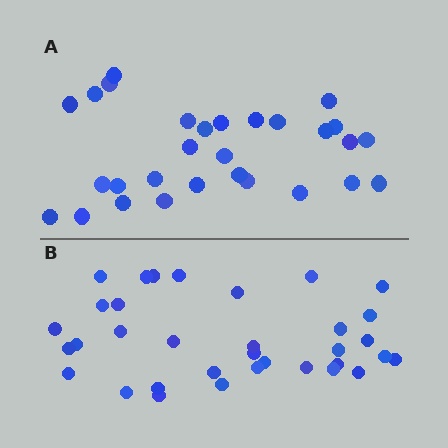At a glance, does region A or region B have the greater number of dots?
Region B (the bottom region) has more dots.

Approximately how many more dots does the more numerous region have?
Region B has about 5 more dots than region A.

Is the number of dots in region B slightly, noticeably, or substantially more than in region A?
Region B has only slightly more — the two regions are fairly close. The ratio is roughly 1.2 to 1.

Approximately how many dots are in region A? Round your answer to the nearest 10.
About 30 dots. (The exact count is 29, which rounds to 30.)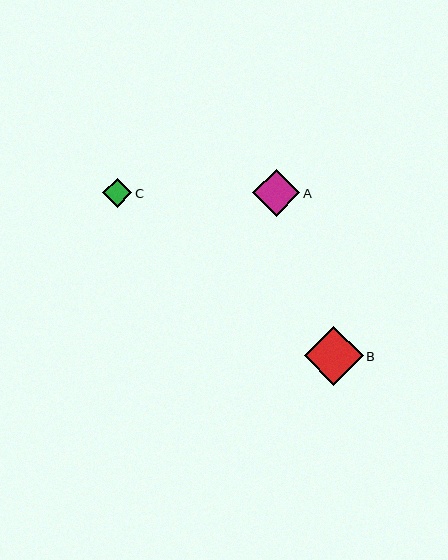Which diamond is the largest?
Diamond B is the largest with a size of approximately 59 pixels.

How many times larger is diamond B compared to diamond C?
Diamond B is approximately 2.0 times the size of diamond C.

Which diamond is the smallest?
Diamond C is the smallest with a size of approximately 29 pixels.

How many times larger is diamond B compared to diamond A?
Diamond B is approximately 1.2 times the size of diamond A.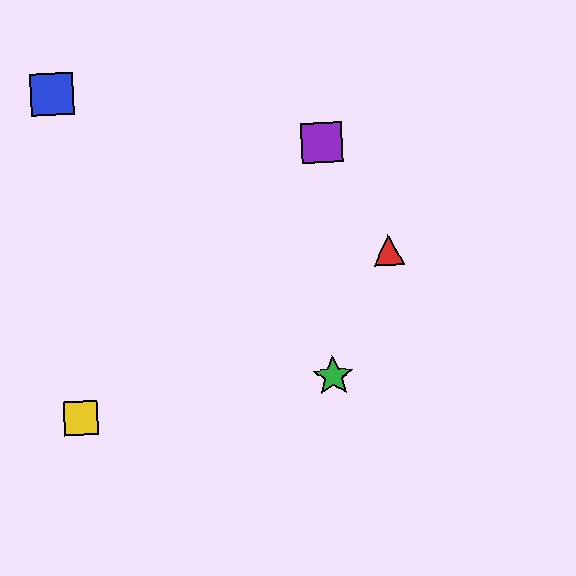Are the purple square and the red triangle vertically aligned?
No, the purple square is at x≈322 and the red triangle is at x≈389.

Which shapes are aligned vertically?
The green star, the purple square are aligned vertically.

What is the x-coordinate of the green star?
The green star is at x≈333.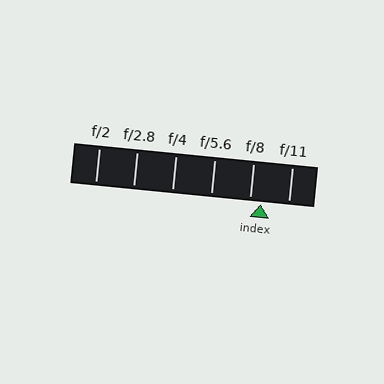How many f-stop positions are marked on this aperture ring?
There are 6 f-stop positions marked.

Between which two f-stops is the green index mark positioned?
The index mark is between f/8 and f/11.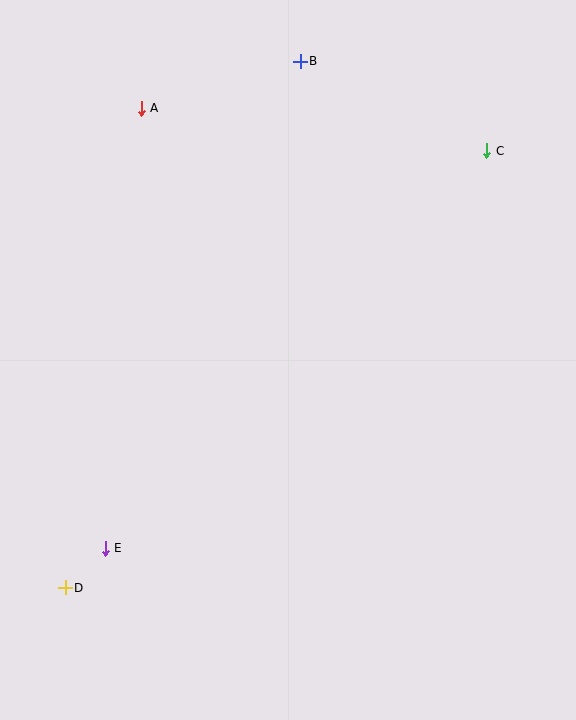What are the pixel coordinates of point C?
Point C is at (487, 151).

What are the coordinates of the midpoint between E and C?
The midpoint between E and C is at (296, 350).